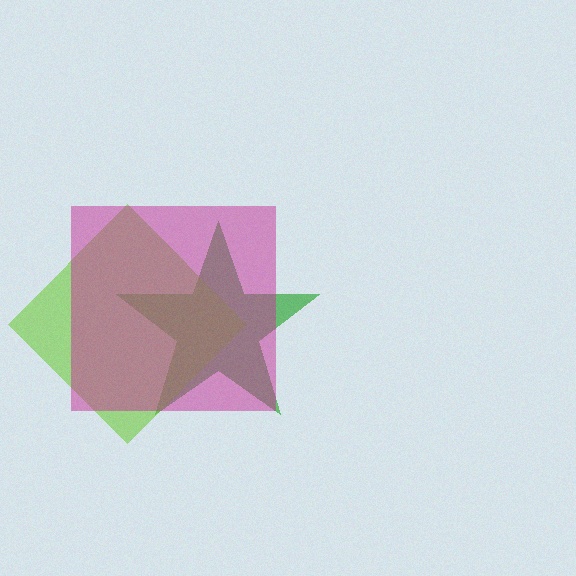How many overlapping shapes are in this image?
There are 3 overlapping shapes in the image.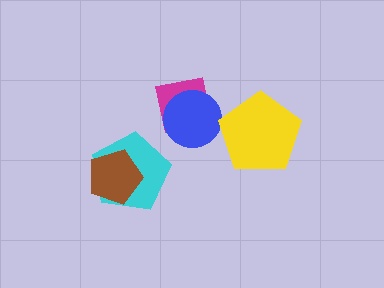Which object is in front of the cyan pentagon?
The brown pentagon is in front of the cyan pentagon.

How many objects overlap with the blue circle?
1 object overlaps with the blue circle.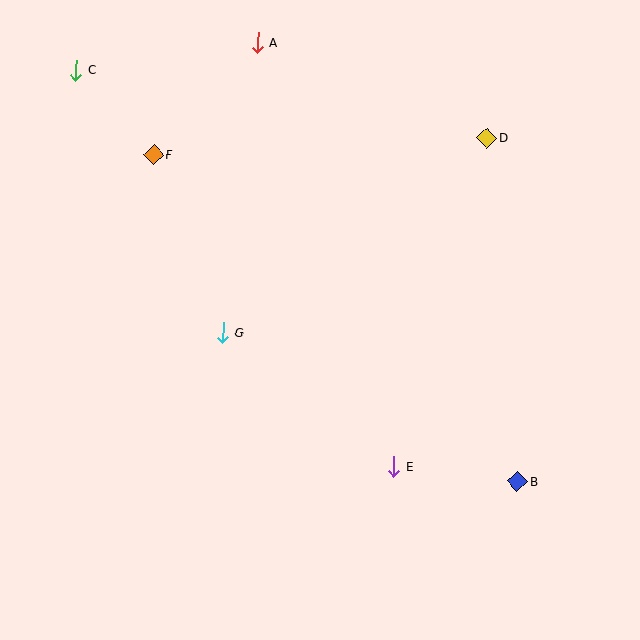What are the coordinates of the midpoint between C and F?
The midpoint between C and F is at (115, 112).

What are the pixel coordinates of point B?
Point B is at (517, 481).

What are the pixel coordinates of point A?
Point A is at (258, 42).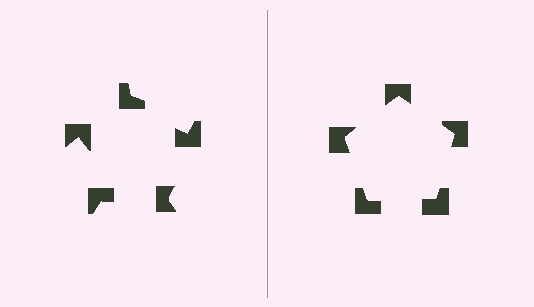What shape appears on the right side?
An illusory pentagon.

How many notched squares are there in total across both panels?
10 — 5 on each side.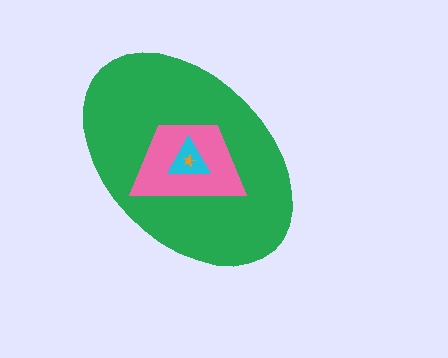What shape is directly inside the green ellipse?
The pink trapezoid.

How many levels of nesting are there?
4.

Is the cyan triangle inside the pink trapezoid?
Yes.